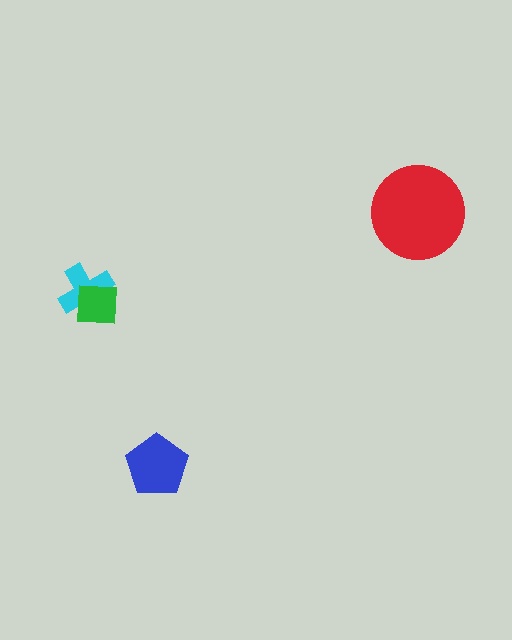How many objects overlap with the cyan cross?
1 object overlaps with the cyan cross.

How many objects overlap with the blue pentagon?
0 objects overlap with the blue pentagon.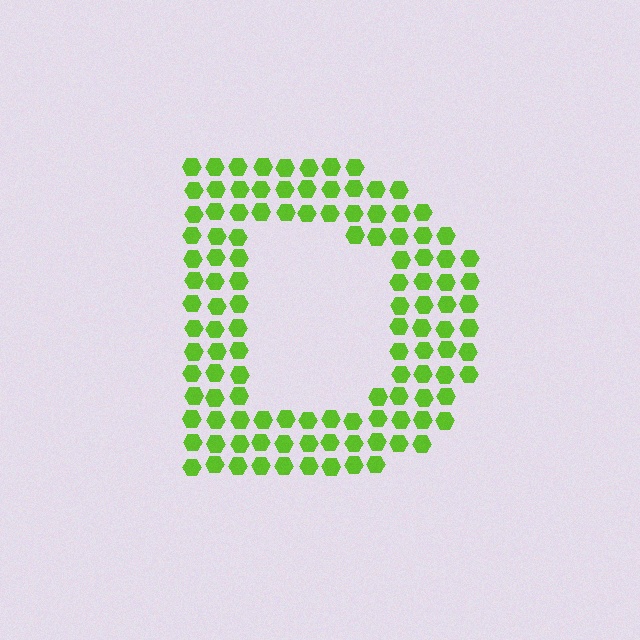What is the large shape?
The large shape is the letter D.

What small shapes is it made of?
It is made of small hexagons.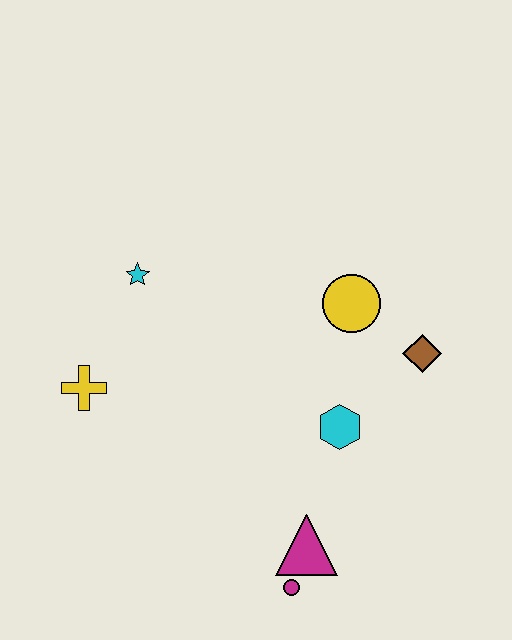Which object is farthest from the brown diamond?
The yellow cross is farthest from the brown diamond.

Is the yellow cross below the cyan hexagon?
No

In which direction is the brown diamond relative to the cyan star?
The brown diamond is to the right of the cyan star.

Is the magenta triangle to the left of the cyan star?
No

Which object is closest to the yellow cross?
The cyan star is closest to the yellow cross.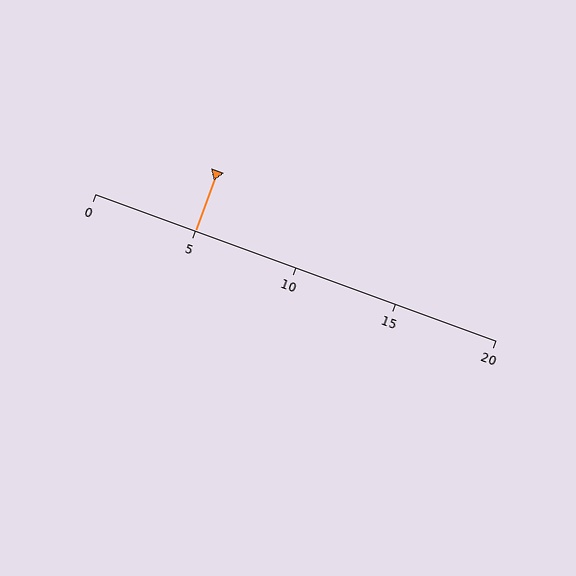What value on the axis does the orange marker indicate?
The marker indicates approximately 5.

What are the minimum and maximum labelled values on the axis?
The axis runs from 0 to 20.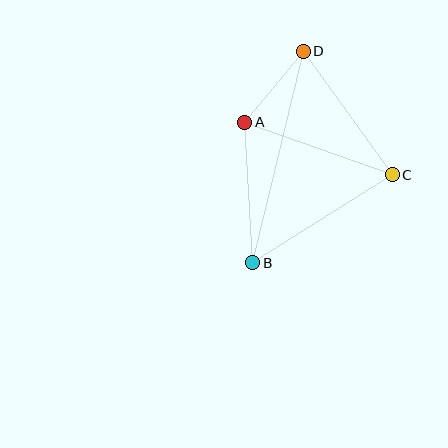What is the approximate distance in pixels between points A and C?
The distance between A and C is approximately 157 pixels.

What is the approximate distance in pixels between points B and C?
The distance between B and C is approximately 165 pixels.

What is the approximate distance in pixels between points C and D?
The distance between C and D is approximately 152 pixels.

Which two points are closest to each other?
Points A and D are closest to each other.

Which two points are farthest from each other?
Points B and D are farthest from each other.